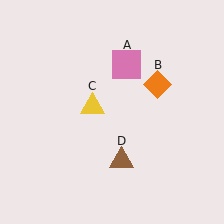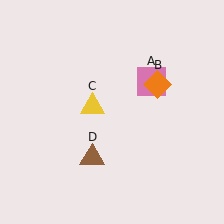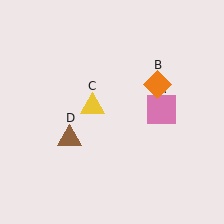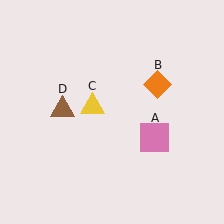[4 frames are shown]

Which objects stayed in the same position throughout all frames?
Orange diamond (object B) and yellow triangle (object C) remained stationary.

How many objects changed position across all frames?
2 objects changed position: pink square (object A), brown triangle (object D).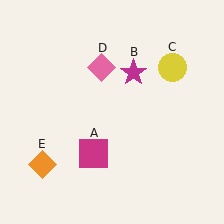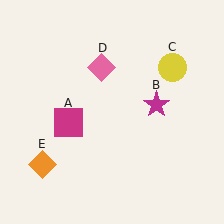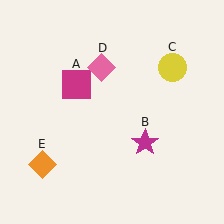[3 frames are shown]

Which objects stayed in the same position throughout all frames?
Yellow circle (object C) and pink diamond (object D) and orange diamond (object E) remained stationary.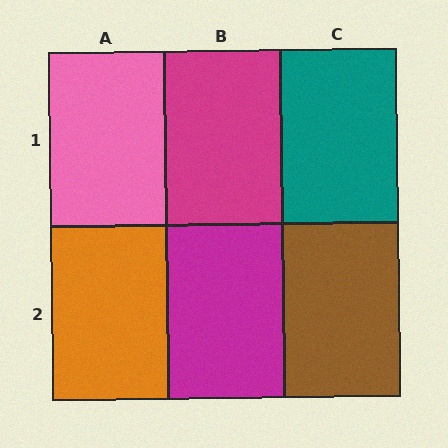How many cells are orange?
1 cell is orange.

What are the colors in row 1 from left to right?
Pink, magenta, teal.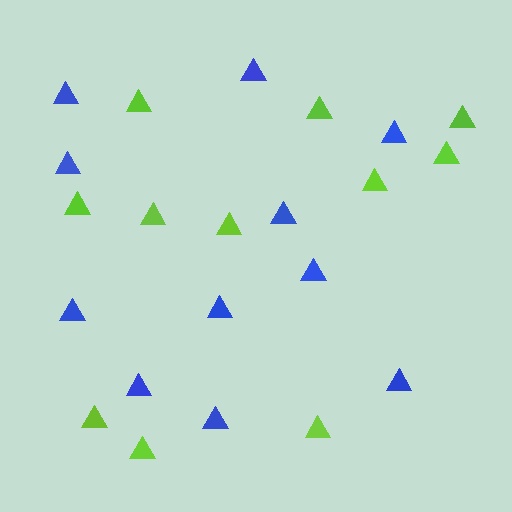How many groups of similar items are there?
There are 2 groups: one group of blue triangles (11) and one group of lime triangles (11).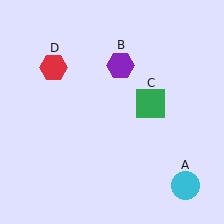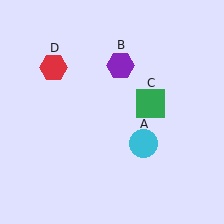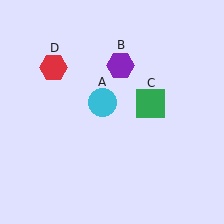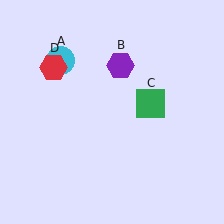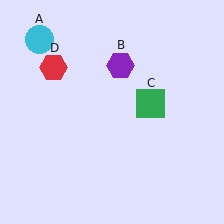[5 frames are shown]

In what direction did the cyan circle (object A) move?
The cyan circle (object A) moved up and to the left.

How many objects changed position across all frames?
1 object changed position: cyan circle (object A).